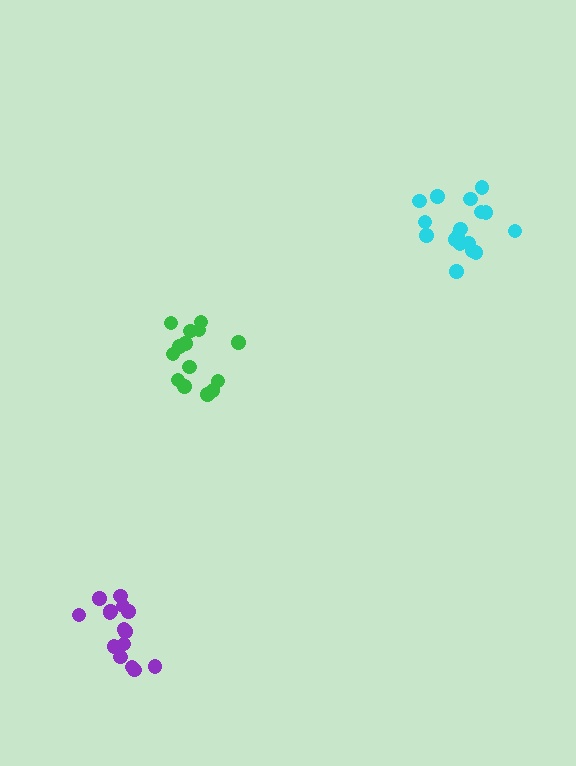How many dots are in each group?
Group 1: 14 dots, Group 2: 15 dots, Group 3: 17 dots (46 total).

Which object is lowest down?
The purple cluster is bottommost.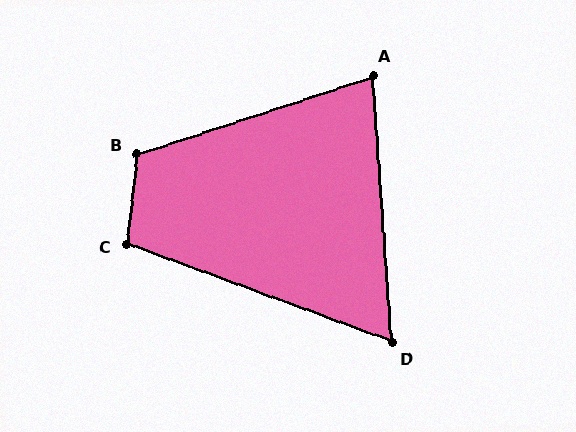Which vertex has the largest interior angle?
B, at approximately 114 degrees.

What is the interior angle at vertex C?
Approximately 104 degrees (obtuse).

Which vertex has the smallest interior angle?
D, at approximately 66 degrees.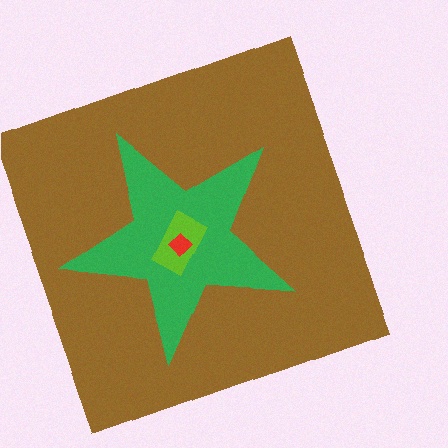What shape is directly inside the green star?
The lime rectangle.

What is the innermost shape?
The red diamond.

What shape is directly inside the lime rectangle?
The red diamond.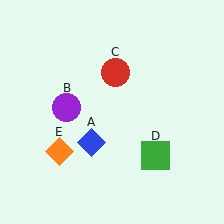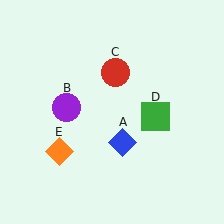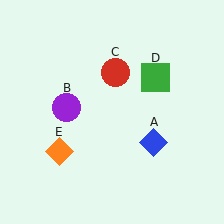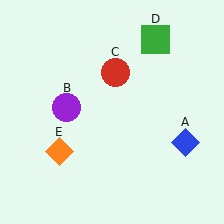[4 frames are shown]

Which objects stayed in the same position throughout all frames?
Purple circle (object B) and red circle (object C) and orange diamond (object E) remained stationary.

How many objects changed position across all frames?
2 objects changed position: blue diamond (object A), green square (object D).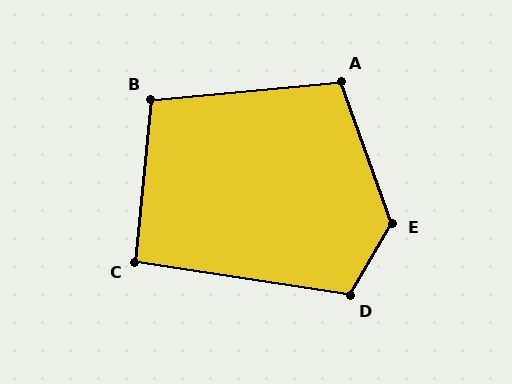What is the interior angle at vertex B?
Approximately 101 degrees (obtuse).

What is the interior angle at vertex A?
Approximately 104 degrees (obtuse).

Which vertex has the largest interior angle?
E, at approximately 130 degrees.